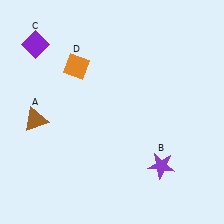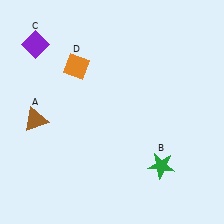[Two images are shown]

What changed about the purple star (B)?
In Image 1, B is purple. In Image 2, it changed to green.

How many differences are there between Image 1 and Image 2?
There is 1 difference between the two images.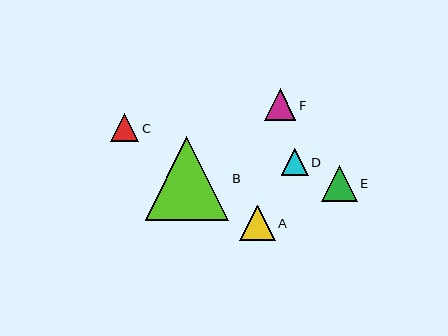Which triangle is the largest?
Triangle B is the largest with a size of approximately 83 pixels.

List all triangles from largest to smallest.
From largest to smallest: B, A, E, F, C, D.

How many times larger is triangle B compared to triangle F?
Triangle B is approximately 2.6 times the size of triangle F.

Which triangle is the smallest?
Triangle D is the smallest with a size of approximately 27 pixels.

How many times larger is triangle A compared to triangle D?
Triangle A is approximately 1.4 times the size of triangle D.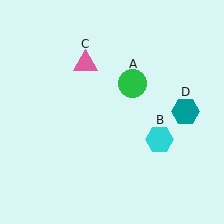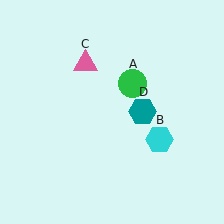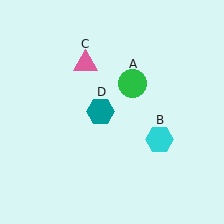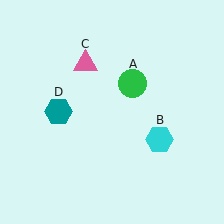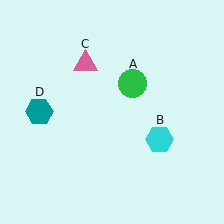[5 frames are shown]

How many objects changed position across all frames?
1 object changed position: teal hexagon (object D).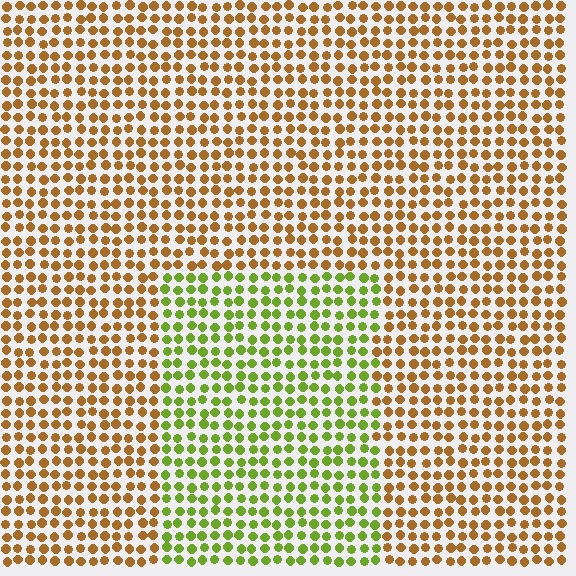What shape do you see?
I see a rectangle.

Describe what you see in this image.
The image is filled with small brown elements in a uniform arrangement. A rectangle-shaped region is visible where the elements are tinted to a slightly different hue, forming a subtle color boundary.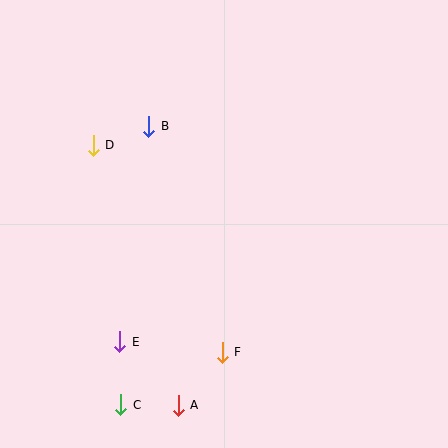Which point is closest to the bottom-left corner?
Point C is closest to the bottom-left corner.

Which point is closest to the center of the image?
Point B at (149, 126) is closest to the center.